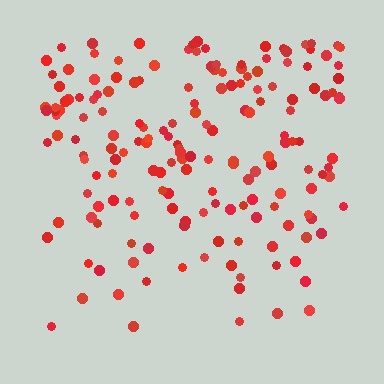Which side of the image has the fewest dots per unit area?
The bottom.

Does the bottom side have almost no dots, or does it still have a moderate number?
Still a moderate number, just noticeably fewer than the top.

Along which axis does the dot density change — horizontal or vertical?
Vertical.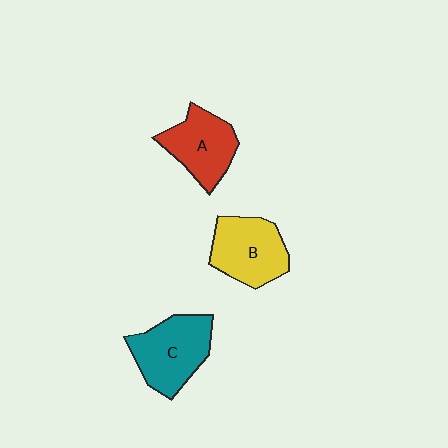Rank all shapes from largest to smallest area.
From largest to smallest: C (teal), B (yellow), A (red).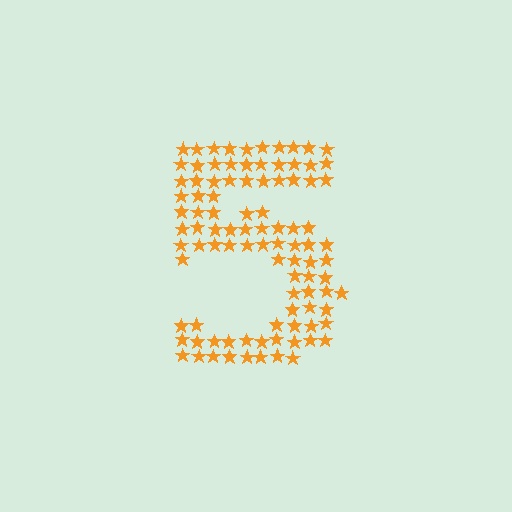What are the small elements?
The small elements are stars.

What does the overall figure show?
The overall figure shows the digit 5.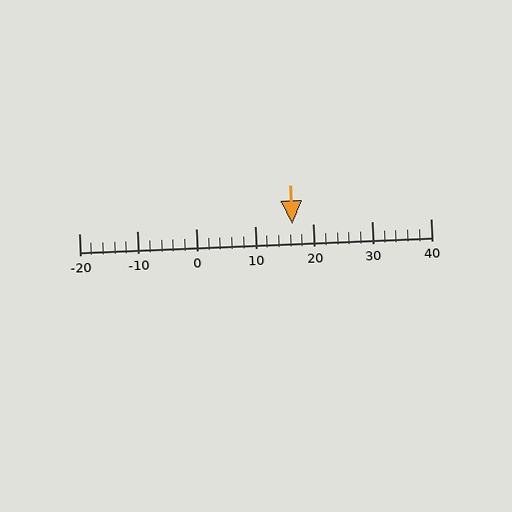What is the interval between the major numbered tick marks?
The major tick marks are spaced 10 units apart.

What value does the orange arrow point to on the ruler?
The orange arrow points to approximately 16.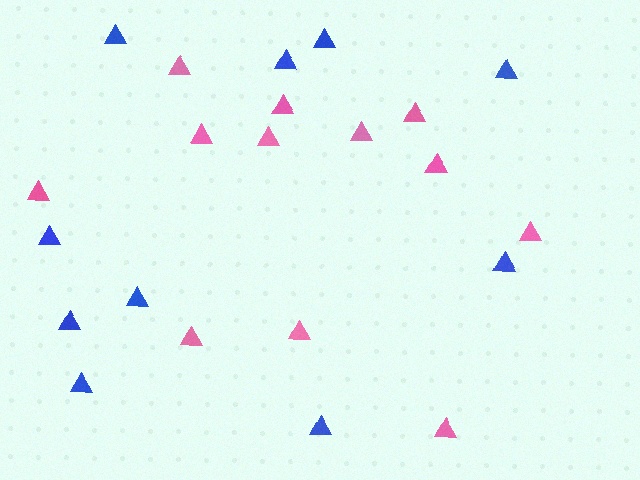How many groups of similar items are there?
There are 2 groups: one group of pink triangles (12) and one group of blue triangles (10).